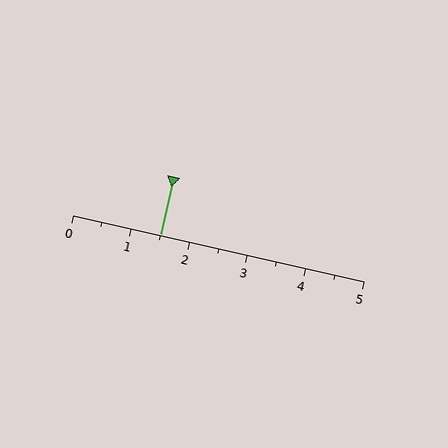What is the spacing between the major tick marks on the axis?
The major ticks are spaced 1 apart.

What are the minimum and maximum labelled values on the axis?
The axis runs from 0 to 5.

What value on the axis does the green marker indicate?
The marker indicates approximately 1.5.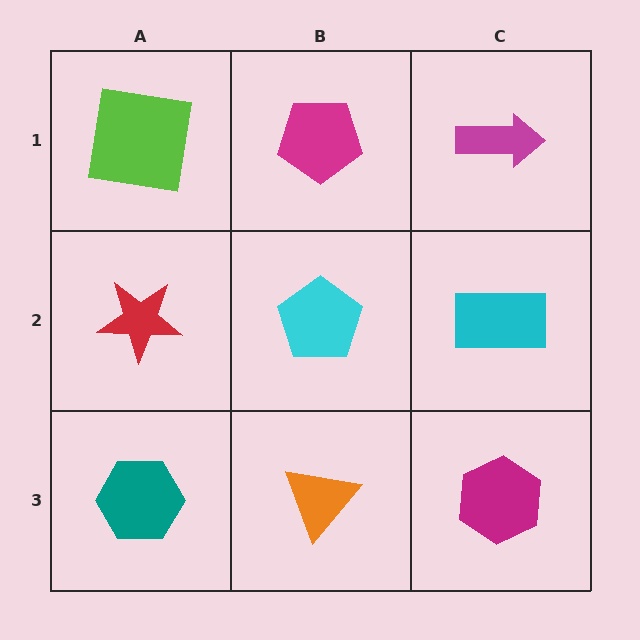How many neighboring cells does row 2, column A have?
3.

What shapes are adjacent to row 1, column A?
A red star (row 2, column A), a magenta pentagon (row 1, column B).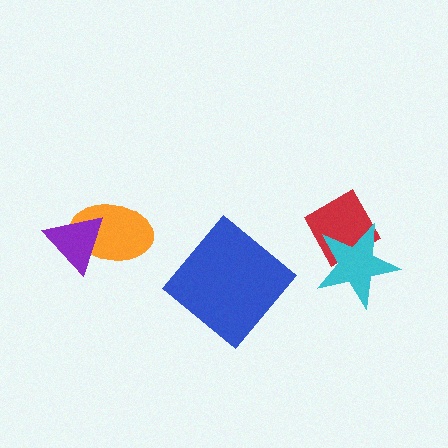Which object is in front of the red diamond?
The cyan star is in front of the red diamond.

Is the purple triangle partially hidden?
No, no other shape covers it.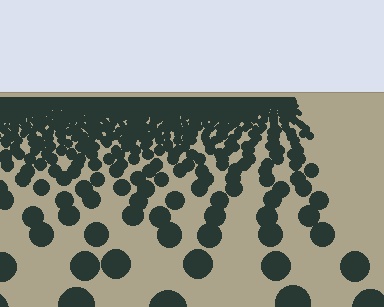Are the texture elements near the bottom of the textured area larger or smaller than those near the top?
Larger. Near the bottom, elements are closer to the viewer and appear at a bigger on-screen size.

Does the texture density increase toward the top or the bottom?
Density increases toward the top.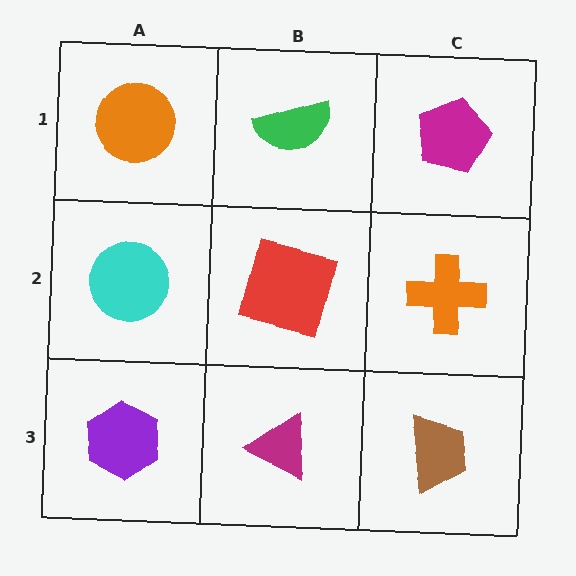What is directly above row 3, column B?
A red square.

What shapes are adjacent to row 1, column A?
A cyan circle (row 2, column A), a green semicircle (row 1, column B).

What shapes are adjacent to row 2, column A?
An orange circle (row 1, column A), a purple hexagon (row 3, column A), a red square (row 2, column B).